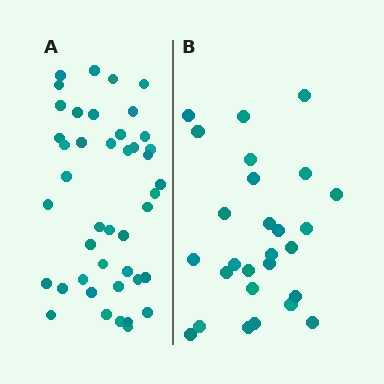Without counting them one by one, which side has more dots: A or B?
Region A (the left region) has more dots.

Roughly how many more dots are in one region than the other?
Region A has approximately 15 more dots than region B.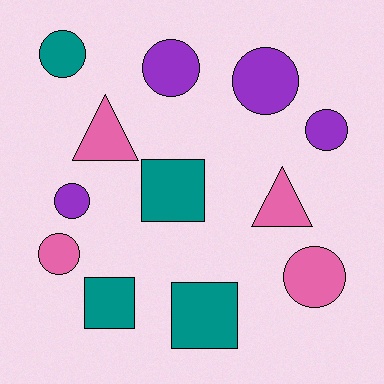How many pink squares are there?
There are no pink squares.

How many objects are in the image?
There are 12 objects.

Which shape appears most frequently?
Circle, with 7 objects.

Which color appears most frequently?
Purple, with 4 objects.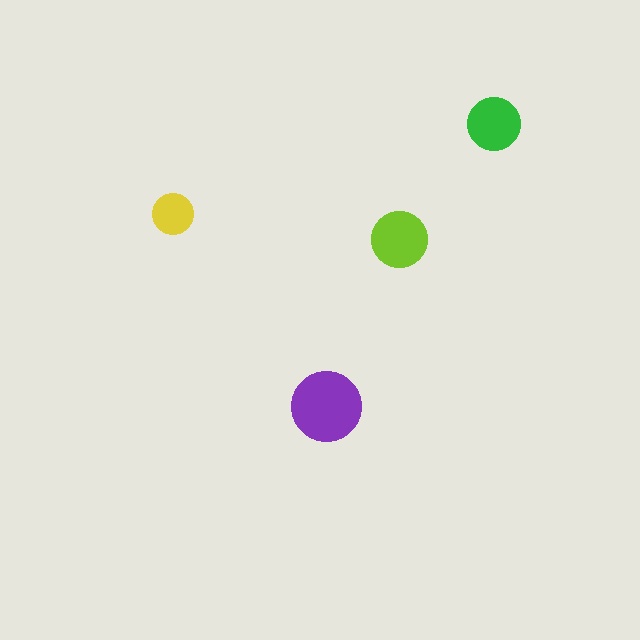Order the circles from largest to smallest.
the purple one, the lime one, the green one, the yellow one.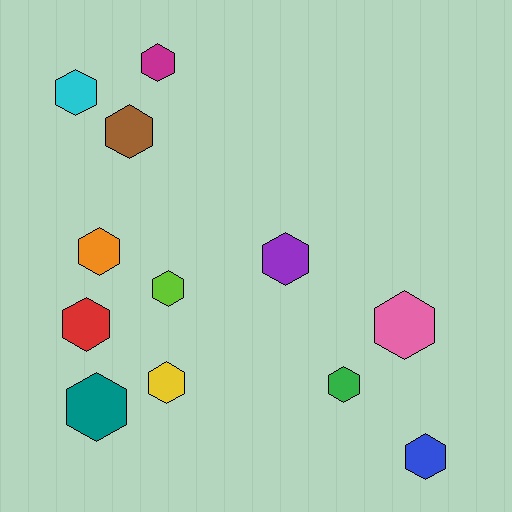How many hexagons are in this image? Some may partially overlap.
There are 12 hexagons.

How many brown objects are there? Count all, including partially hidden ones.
There is 1 brown object.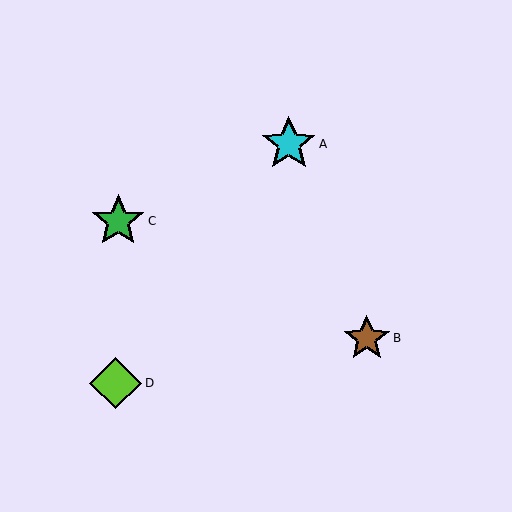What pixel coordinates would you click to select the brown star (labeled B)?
Click at (367, 338) to select the brown star B.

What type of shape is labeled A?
Shape A is a cyan star.